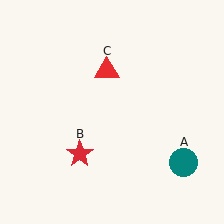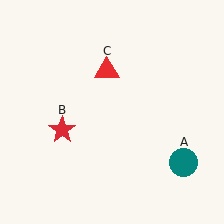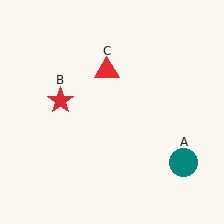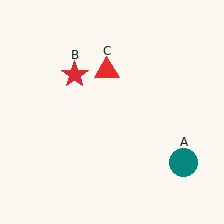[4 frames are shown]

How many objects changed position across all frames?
1 object changed position: red star (object B).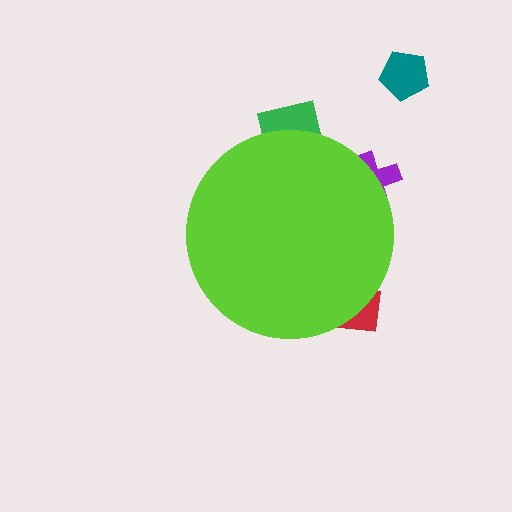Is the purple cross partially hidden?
Yes, the purple cross is partially hidden behind the lime circle.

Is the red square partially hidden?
Yes, the red square is partially hidden behind the lime circle.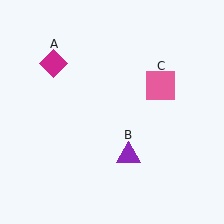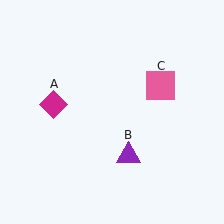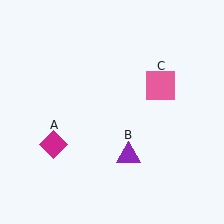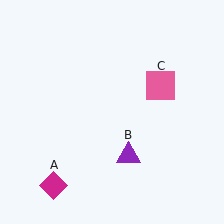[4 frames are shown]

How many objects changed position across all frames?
1 object changed position: magenta diamond (object A).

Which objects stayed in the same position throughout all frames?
Purple triangle (object B) and pink square (object C) remained stationary.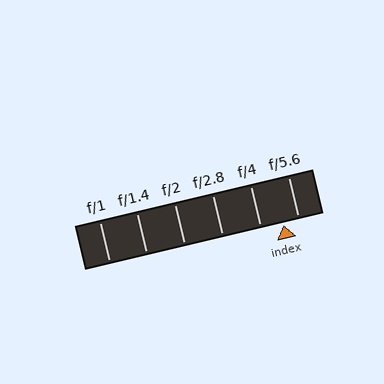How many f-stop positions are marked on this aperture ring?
There are 6 f-stop positions marked.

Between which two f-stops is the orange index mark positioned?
The index mark is between f/4 and f/5.6.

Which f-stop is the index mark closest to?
The index mark is closest to f/5.6.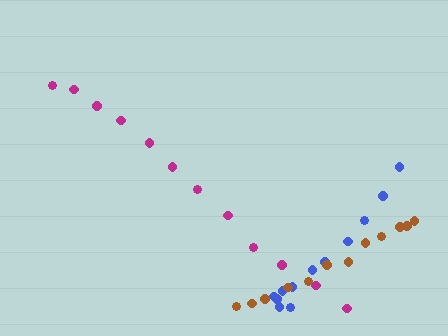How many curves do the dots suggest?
There are 3 distinct paths.